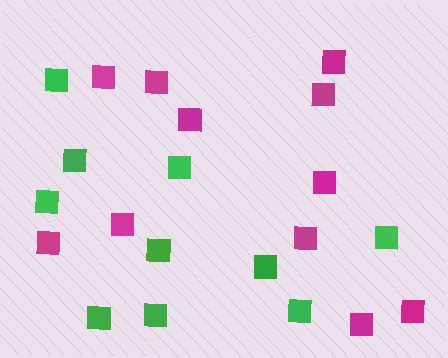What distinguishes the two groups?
There are 2 groups: one group of magenta squares (11) and one group of green squares (10).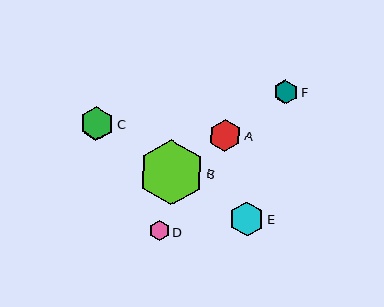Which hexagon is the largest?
Hexagon B is the largest with a size of approximately 66 pixels.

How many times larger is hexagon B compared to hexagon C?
Hexagon B is approximately 1.9 times the size of hexagon C.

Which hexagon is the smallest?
Hexagon D is the smallest with a size of approximately 21 pixels.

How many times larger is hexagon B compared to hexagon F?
Hexagon B is approximately 2.7 times the size of hexagon F.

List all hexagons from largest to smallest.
From largest to smallest: B, E, C, A, F, D.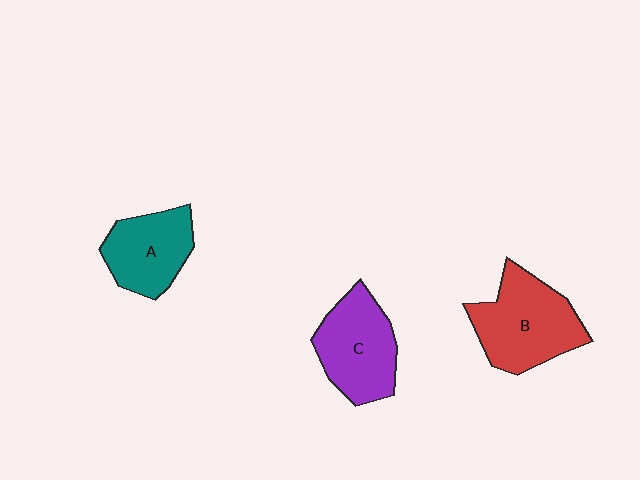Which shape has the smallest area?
Shape A (teal).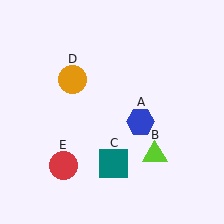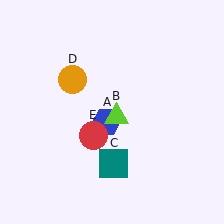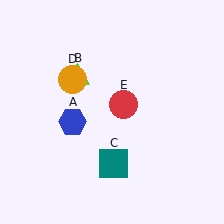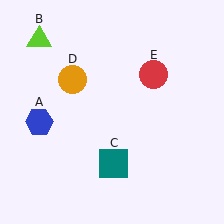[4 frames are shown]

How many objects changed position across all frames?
3 objects changed position: blue hexagon (object A), lime triangle (object B), red circle (object E).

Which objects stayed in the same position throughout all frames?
Teal square (object C) and orange circle (object D) remained stationary.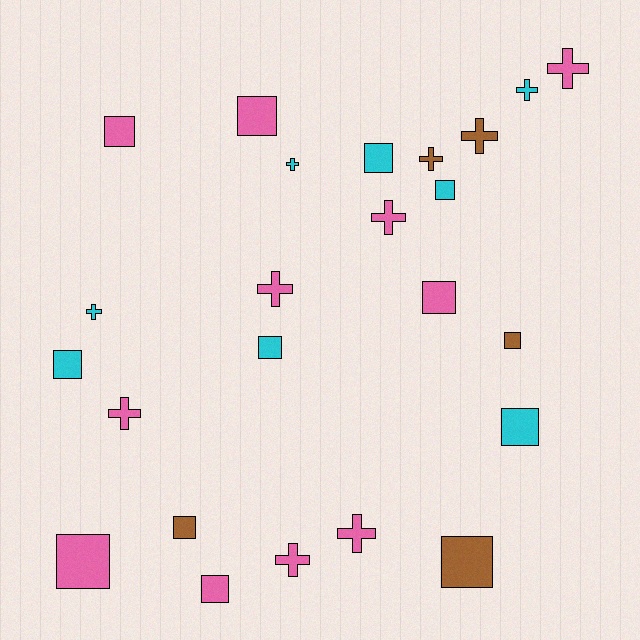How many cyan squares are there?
There are 5 cyan squares.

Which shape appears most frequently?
Square, with 13 objects.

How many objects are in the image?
There are 24 objects.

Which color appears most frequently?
Pink, with 11 objects.